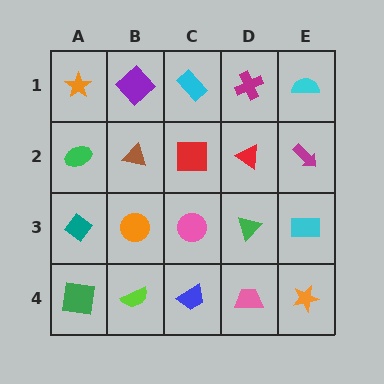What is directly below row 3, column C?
A blue trapezoid.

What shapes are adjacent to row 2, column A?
An orange star (row 1, column A), a teal diamond (row 3, column A), a brown triangle (row 2, column B).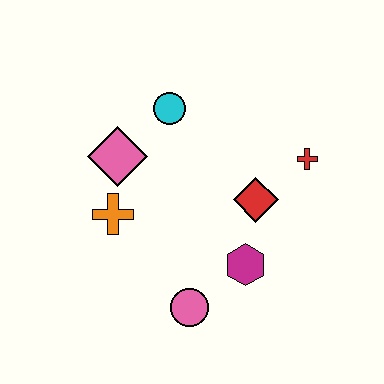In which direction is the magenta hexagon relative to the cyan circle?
The magenta hexagon is below the cyan circle.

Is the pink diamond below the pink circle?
No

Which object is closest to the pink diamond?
The orange cross is closest to the pink diamond.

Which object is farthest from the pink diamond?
The red cross is farthest from the pink diamond.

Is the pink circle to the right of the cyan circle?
Yes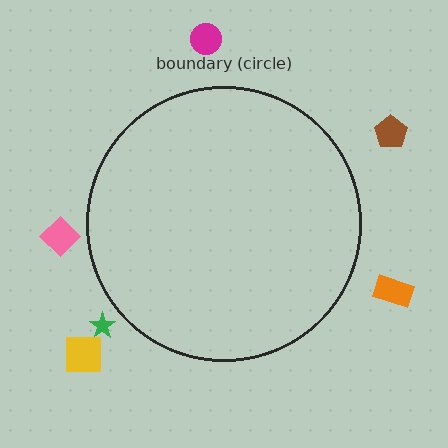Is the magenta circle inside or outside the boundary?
Outside.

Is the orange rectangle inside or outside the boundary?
Outside.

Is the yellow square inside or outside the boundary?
Outside.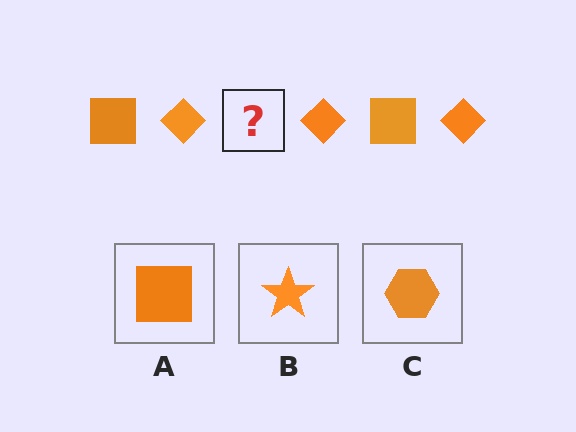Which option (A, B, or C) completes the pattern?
A.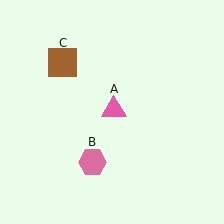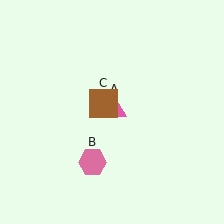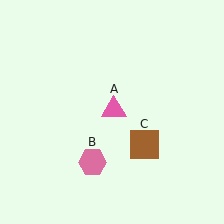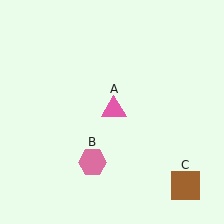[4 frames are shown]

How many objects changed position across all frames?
1 object changed position: brown square (object C).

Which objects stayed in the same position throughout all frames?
Pink triangle (object A) and pink hexagon (object B) remained stationary.